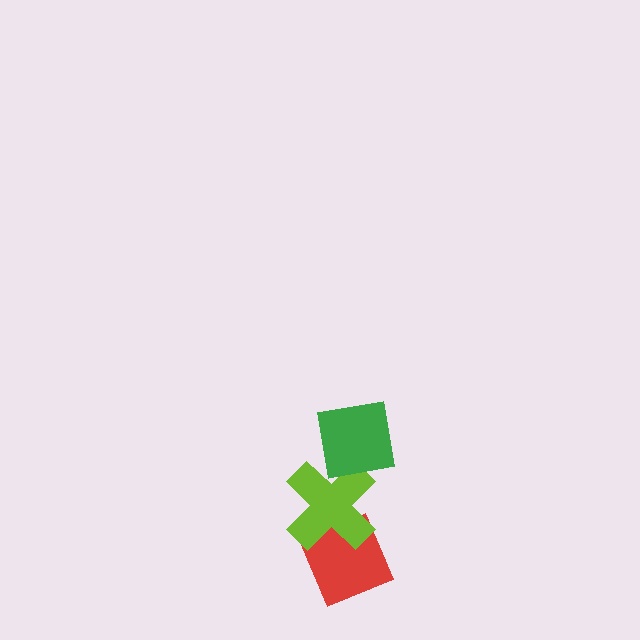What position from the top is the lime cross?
The lime cross is 2nd from the top.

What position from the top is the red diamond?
The red diamond is 3rd from the top.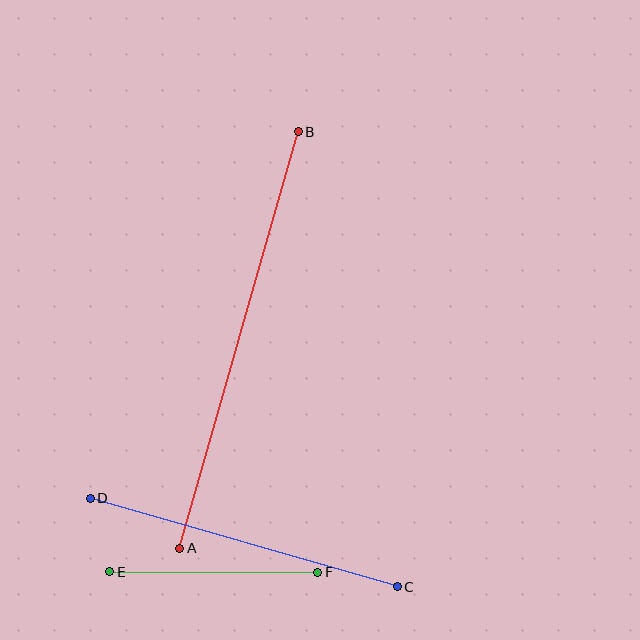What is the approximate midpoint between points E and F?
The midpoint is at approximately (214, 572) pixels.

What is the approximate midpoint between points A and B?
The midpoint is at approximately (239, 340) pixels.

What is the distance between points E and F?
The distance is approximately 208 pixels.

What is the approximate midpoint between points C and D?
The midpoint is at approximately (244, 542) pixels.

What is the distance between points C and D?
The distance is approximately 319 pixels.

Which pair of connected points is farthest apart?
Points A and B are farthest apart.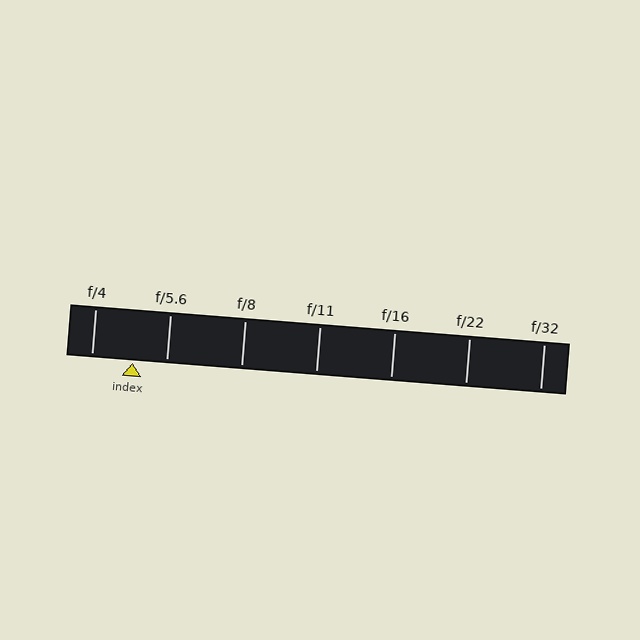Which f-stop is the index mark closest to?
The index mark is closest to f/5.6.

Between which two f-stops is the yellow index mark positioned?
The index mark is between f/4 and f/5.6.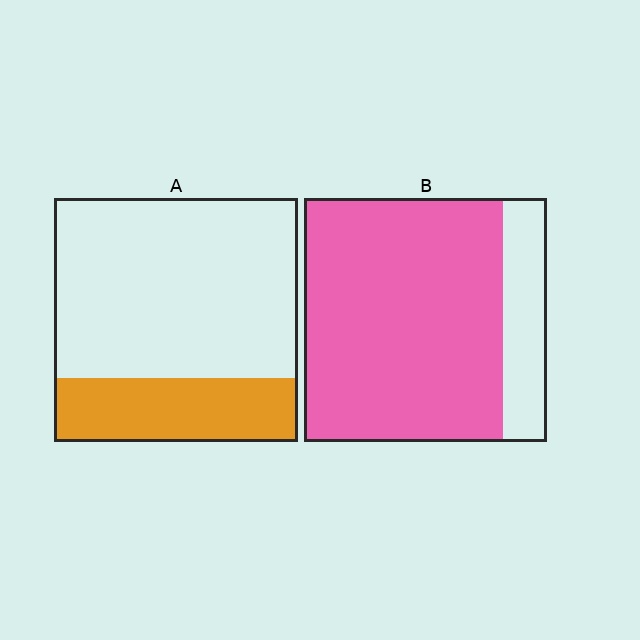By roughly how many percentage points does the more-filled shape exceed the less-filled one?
By roughly 55 percentage points (B over A).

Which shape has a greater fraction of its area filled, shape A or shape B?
Shape B.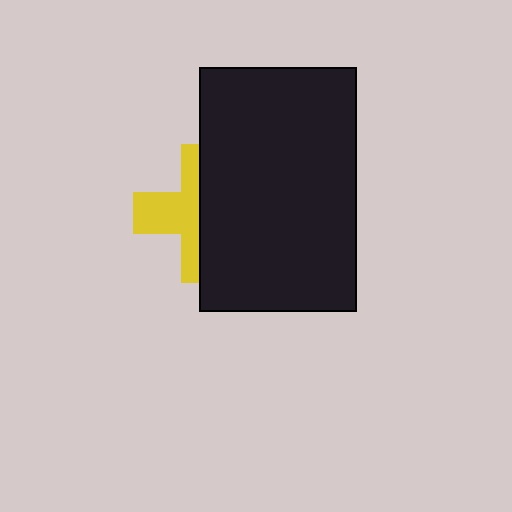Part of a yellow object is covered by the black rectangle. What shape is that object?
It is a cross.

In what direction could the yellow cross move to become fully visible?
The yellow cross could move left. That would shift it out from behind the black rectangle entirely.